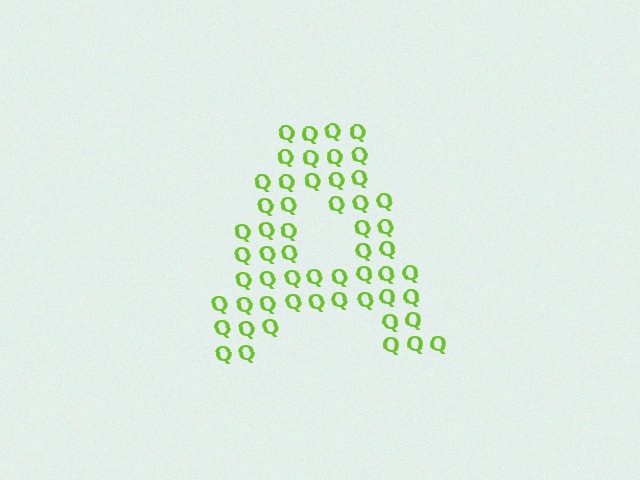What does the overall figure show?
The overall figure shows the letter A.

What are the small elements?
The small elements are letter Q's.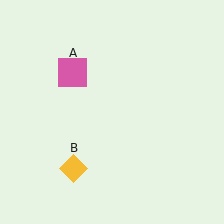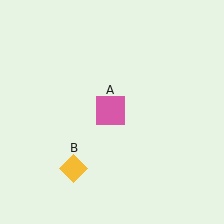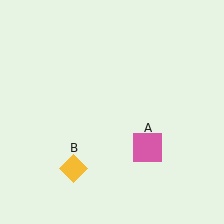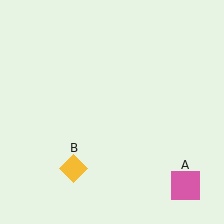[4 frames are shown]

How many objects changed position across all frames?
1 object changed position: pink square (object A).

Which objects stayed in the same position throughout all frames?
Yellow diamond (object B) remained stationary.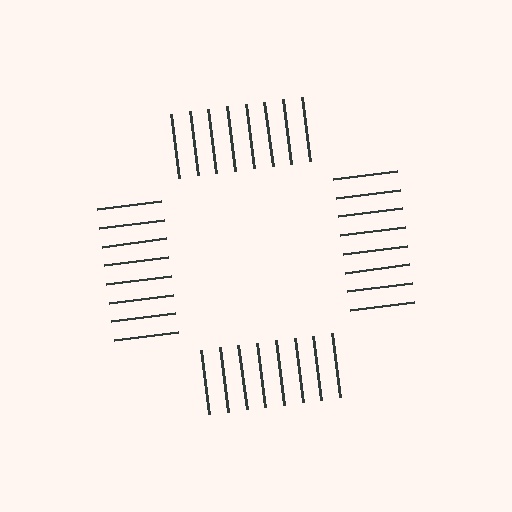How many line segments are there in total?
32 — 8 along each of the 4 edges.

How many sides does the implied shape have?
4 sides — the line-ends trace a square.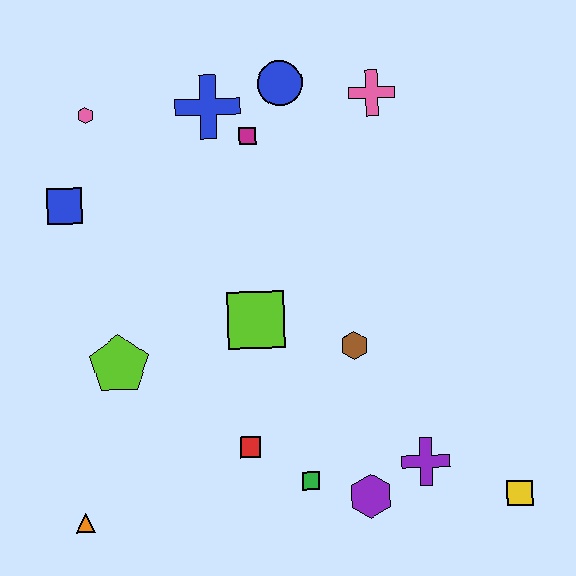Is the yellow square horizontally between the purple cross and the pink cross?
No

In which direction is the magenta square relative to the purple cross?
The magenta square is above the purple cross.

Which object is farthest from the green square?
The pink hexagon is farthest from the green square.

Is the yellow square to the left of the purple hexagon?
No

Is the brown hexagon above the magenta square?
No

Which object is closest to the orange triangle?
The lime pentagon is closest to the orange triangle.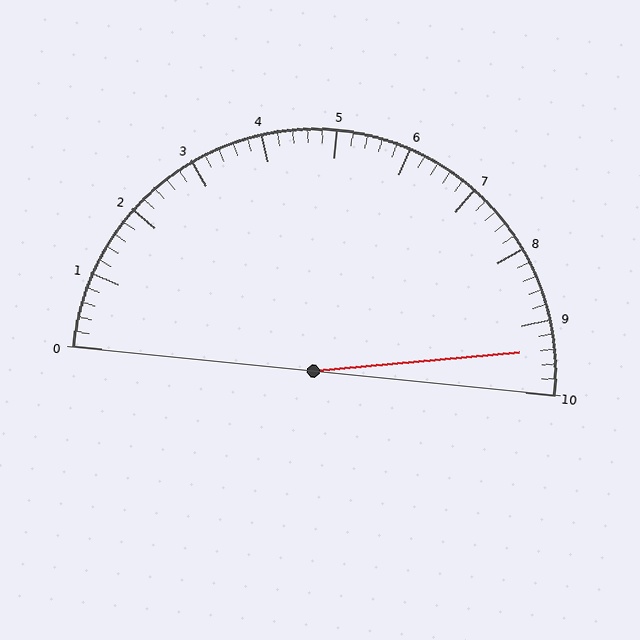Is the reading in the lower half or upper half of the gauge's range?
The reading is in the upper half of the range (0 to 10).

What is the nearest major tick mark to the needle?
The nearest major tick mark is 9.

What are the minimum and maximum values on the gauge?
The gauge ranges from 0 to 10.